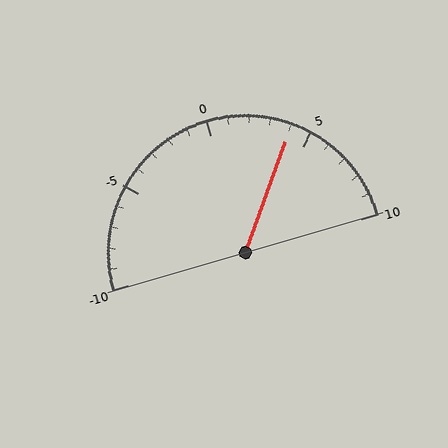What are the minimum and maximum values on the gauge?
The gauge ranges from -10 to 10.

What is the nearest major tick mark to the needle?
The nearest major tick mark is 5.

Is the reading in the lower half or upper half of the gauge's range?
The reading is in the upper half of the range (-10 to 10).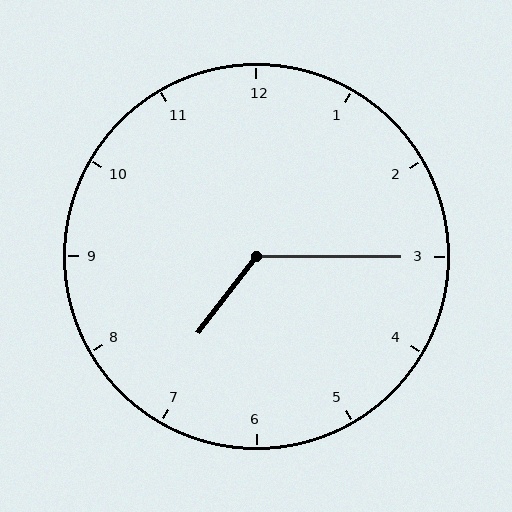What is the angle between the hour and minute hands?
Approximately 128 degrees.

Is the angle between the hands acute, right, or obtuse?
It is obtuse.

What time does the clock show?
7:15.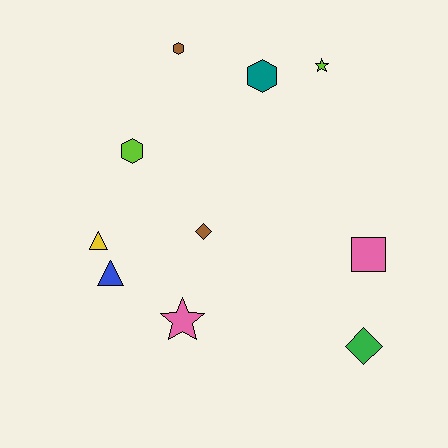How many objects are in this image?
There are 10 objects.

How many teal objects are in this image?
There is 1 teal object.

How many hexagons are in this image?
There are 3 hexagons.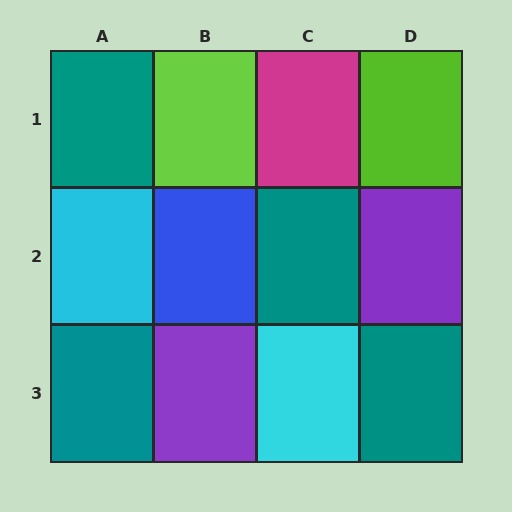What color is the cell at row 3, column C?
Cyan.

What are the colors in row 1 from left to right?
Teal, lime, magenta, lime.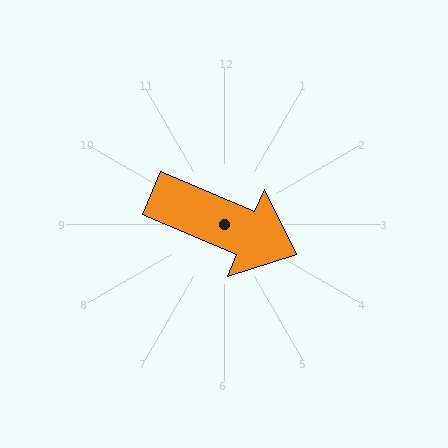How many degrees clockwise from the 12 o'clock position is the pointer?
Approximately 113 degrees.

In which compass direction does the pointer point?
Southeast.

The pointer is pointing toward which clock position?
Roughly 4 o'clock.